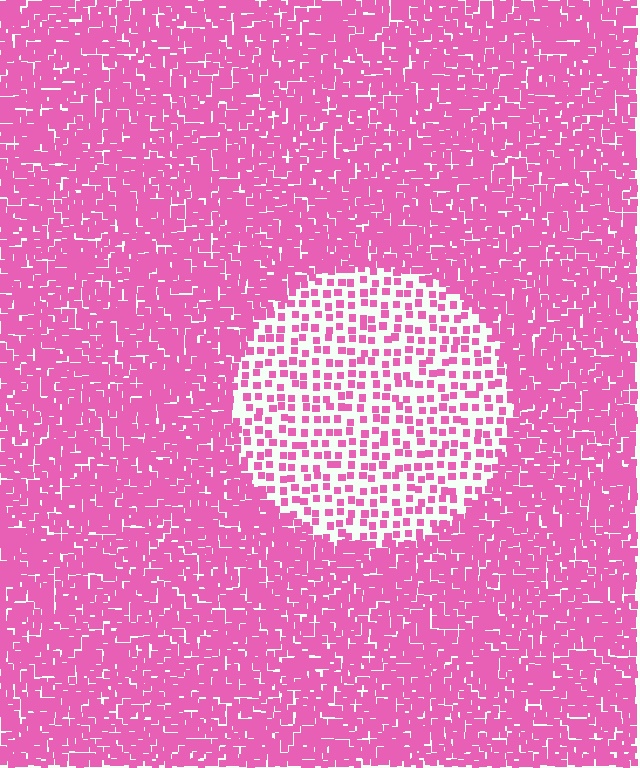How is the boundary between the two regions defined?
The boundary is defined by a change in element density (approximately 2.8x ratio). All elements are the same color, size, and shape.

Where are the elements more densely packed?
The elements are more densely packed outside the circle boundary.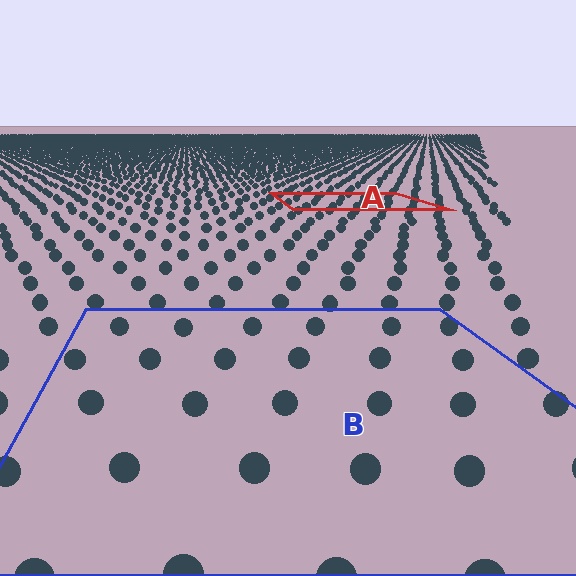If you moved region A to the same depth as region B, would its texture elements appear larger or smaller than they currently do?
They would appear larger. At a closer depth, the same texture elements are projected at a bigger on-screen size.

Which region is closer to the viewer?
Region B is closer. The texture elements there are larger and more spread out.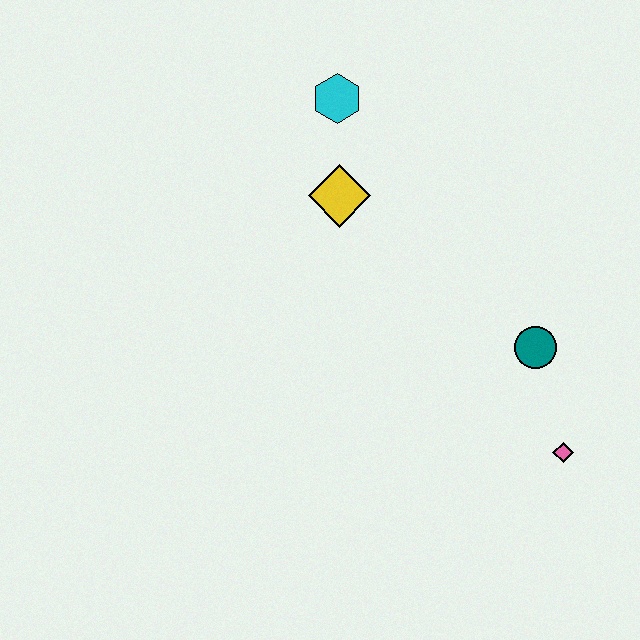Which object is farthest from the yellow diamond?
The pink diamond is farthest from the yellow diamond.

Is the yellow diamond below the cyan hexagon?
Yes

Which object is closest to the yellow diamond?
The cyan hexagon is closest to the yellow diamond.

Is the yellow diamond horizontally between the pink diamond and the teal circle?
No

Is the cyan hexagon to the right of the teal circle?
No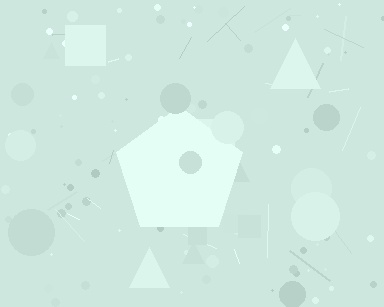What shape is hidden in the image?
A pentagon is hidden in the image.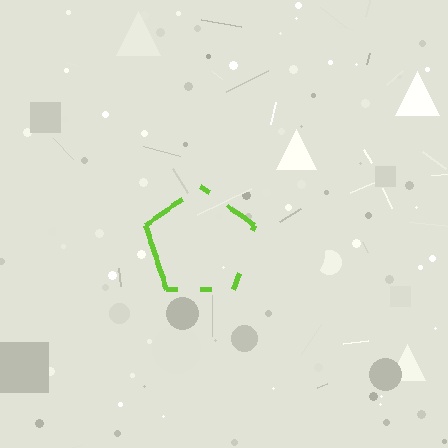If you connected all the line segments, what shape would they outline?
They would outline a pentagon.